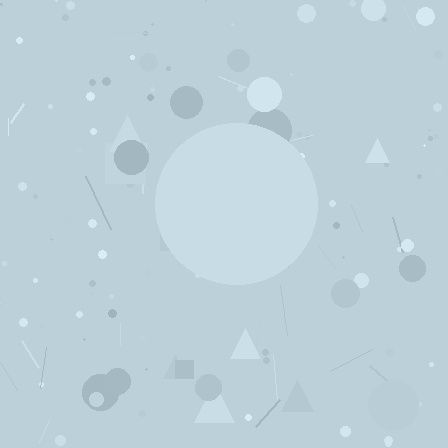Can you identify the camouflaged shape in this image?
The camouflaged shape is a circle.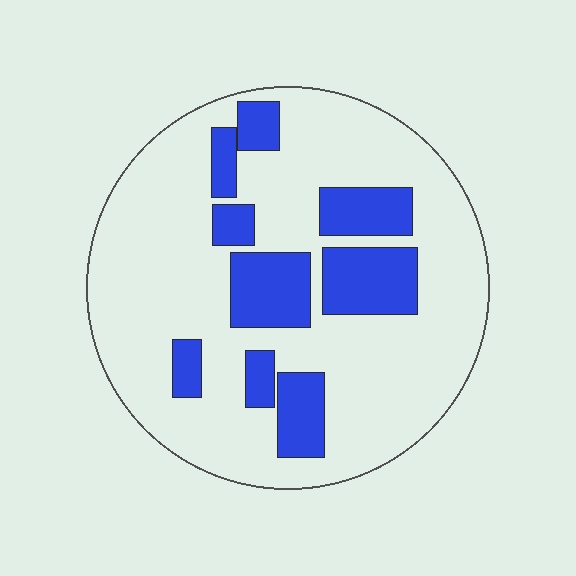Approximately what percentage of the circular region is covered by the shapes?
Approximately 25%.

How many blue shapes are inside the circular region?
9.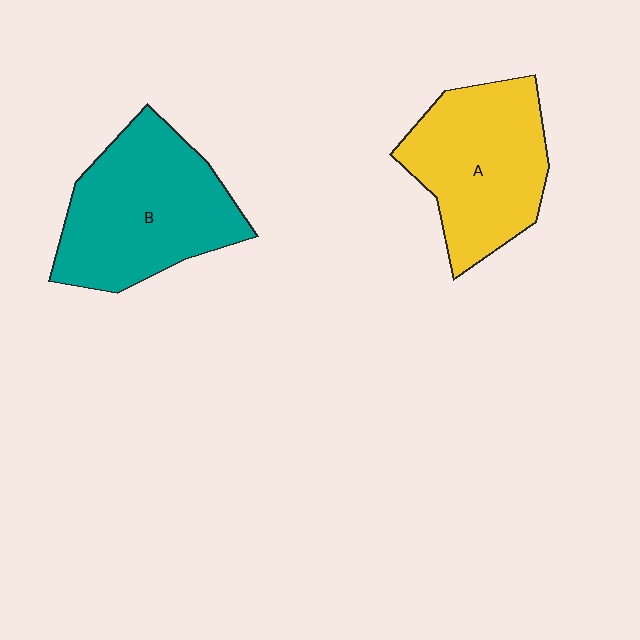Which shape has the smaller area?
Shape A (yellow).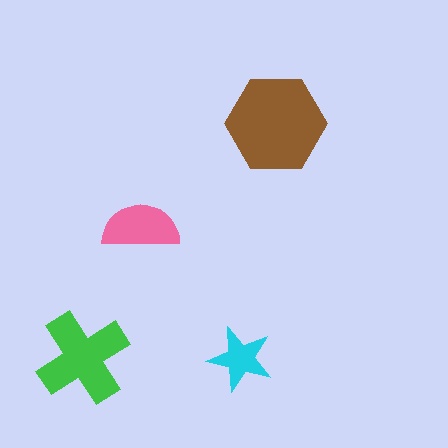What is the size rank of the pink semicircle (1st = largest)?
3rd.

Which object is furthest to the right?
The brown hexagon is rightmost.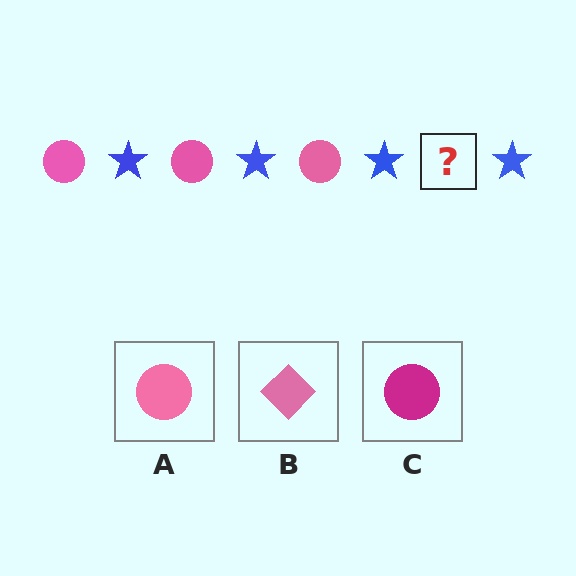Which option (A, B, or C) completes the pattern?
A.